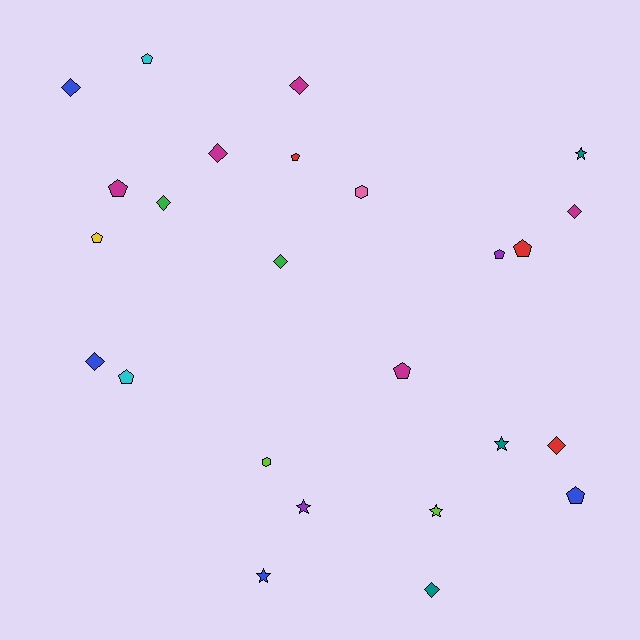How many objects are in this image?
There are 25 objects.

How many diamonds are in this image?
There are 9 diamonds.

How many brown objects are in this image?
There are no brown objects.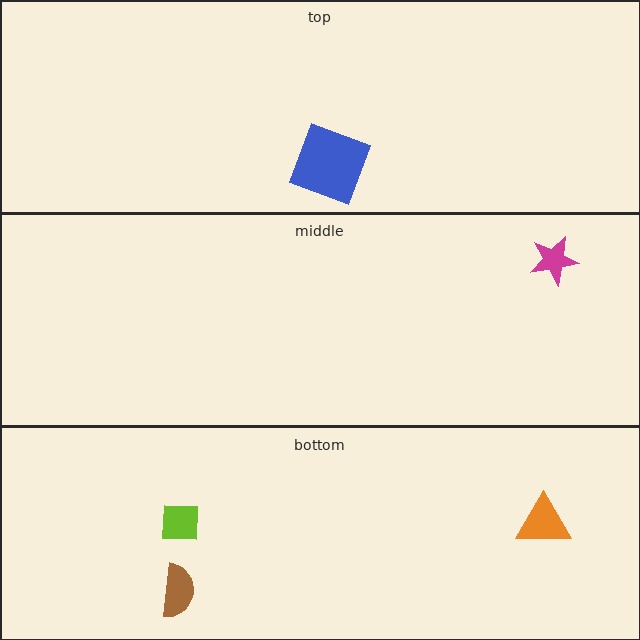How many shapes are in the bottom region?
3.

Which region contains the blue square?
The top region.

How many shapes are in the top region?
1.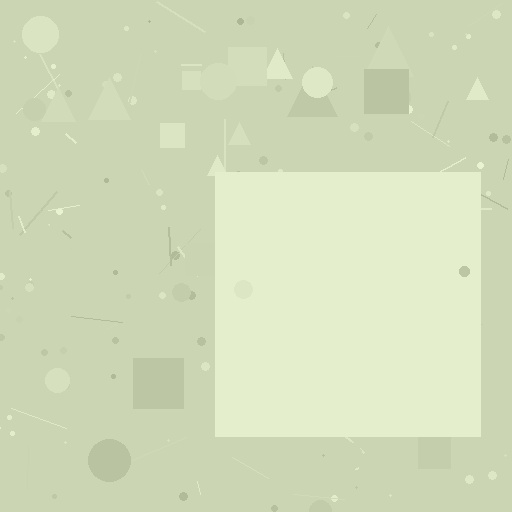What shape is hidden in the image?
A square is hidden in the image.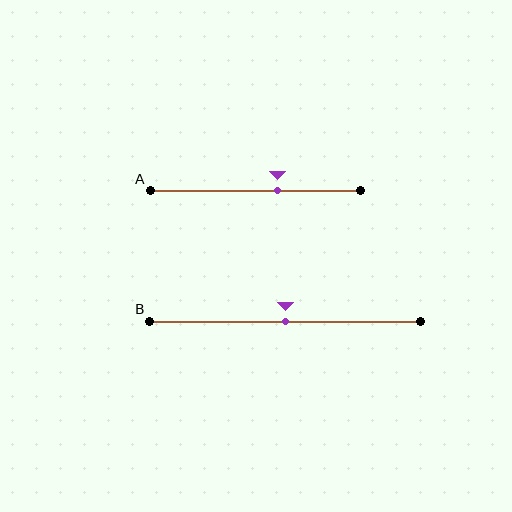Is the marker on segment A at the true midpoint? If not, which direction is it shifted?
No, the marker on segment A is shifted to the right by about 11% of the segment length.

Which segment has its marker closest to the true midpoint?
Segment B has its marker closest to the true midpoint.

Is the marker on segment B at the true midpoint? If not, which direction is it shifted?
Yes, the marker on segment B is at the true midpoint.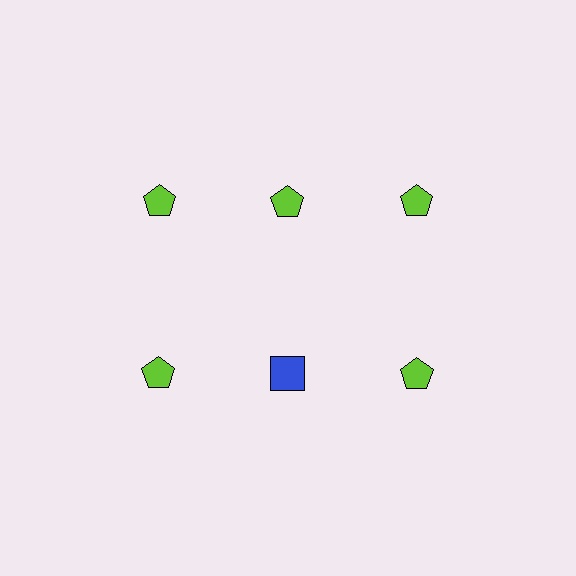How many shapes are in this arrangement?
There are 6 shapes arranged in a grid pattern.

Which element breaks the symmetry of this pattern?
The blue square in the second row, second from left column breaks the symmetry. All other shapes are lime pentagons.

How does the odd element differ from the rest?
It differs in both color (blue instead of lime) and shape (square instead of pentagon).